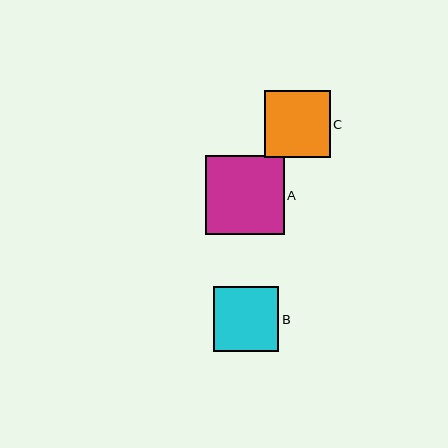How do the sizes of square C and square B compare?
Square C and square B are approximately the same size.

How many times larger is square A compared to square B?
Square A is approximately 1.2 times the size of square B.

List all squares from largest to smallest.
From largest to smallest: A, C, B.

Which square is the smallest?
Square B is the smallest with a size of approximately 65 pixels.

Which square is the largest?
Square A is the largest with a size of approximately 79 pixels.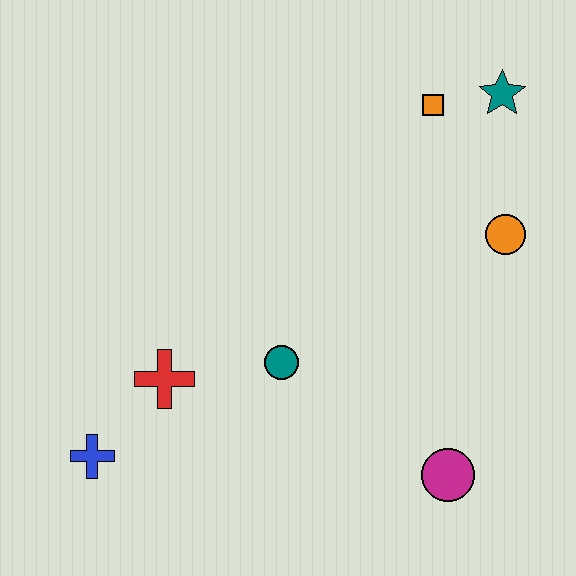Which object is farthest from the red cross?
The teal star is farthest from the red cross.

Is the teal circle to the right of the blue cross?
Yes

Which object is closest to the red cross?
The blue cross is closest to the red cross.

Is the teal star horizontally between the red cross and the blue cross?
No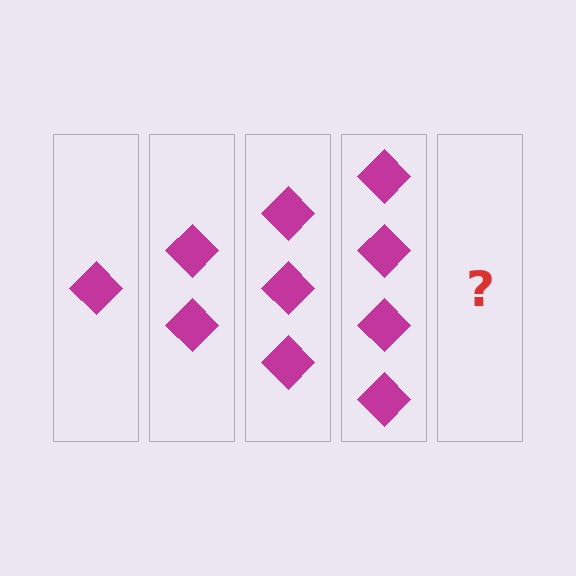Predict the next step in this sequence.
The next step is 5 diamonds.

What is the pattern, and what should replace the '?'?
The pattern is that each step adds one more diamond. The '?' should be 5 diamonds.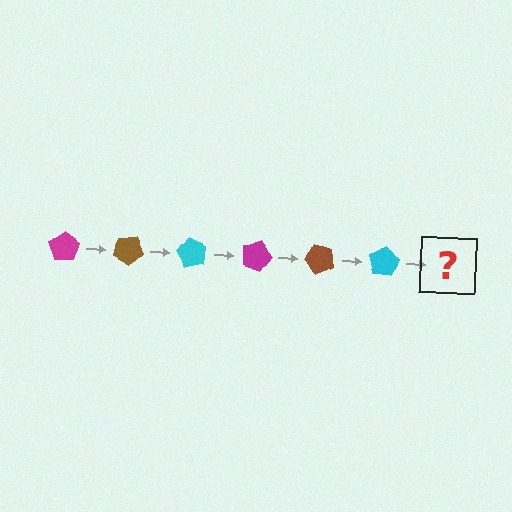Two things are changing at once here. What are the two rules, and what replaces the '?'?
The two rules are that it rotates 30 degrees each step and the color cycles through magenta, brown, and cyan. The '?' should be a magenta pentagon, rotated 180 degrees from the start.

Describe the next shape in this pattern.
It should be a magenta pentagon, rotated 180 degrees from the start.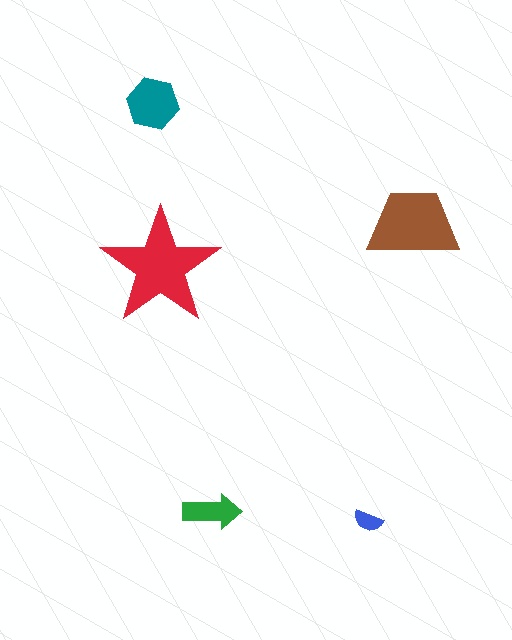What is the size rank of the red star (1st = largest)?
1st.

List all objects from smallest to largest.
The blue semicircle, the green arrow, the teal hexagon, the brown trapezoid, the red star.